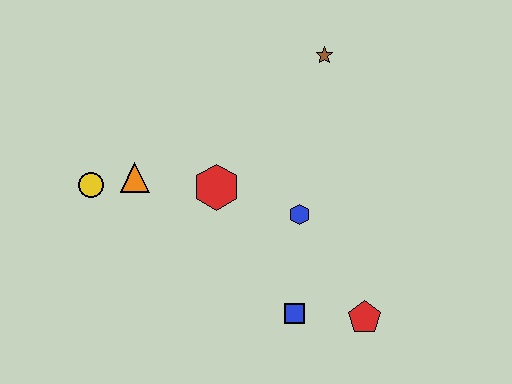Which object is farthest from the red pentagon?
The yellow circle is farthest from the red pentagon.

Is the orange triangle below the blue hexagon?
No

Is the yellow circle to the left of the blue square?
Yes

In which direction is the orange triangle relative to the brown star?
The orange triangle is to the left of the brown star.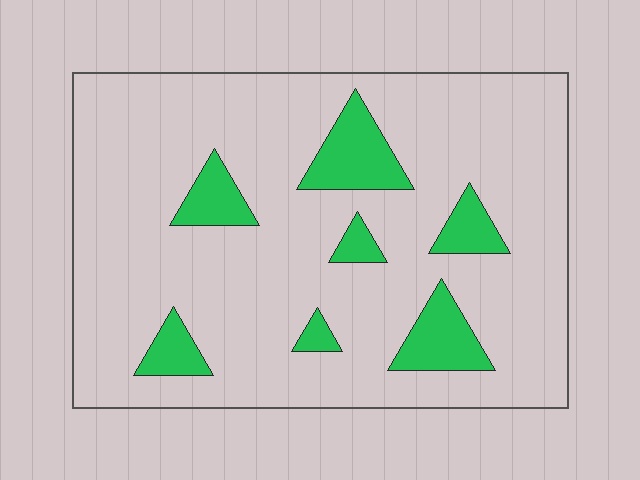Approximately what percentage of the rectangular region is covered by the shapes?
Approximately 15%.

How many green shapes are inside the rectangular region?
7.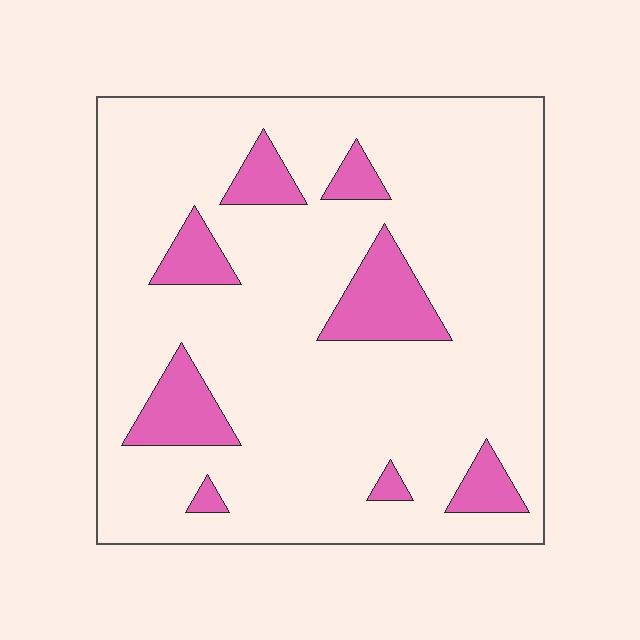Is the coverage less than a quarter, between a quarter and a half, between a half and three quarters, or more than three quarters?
Less than a quarter.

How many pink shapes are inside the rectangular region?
8.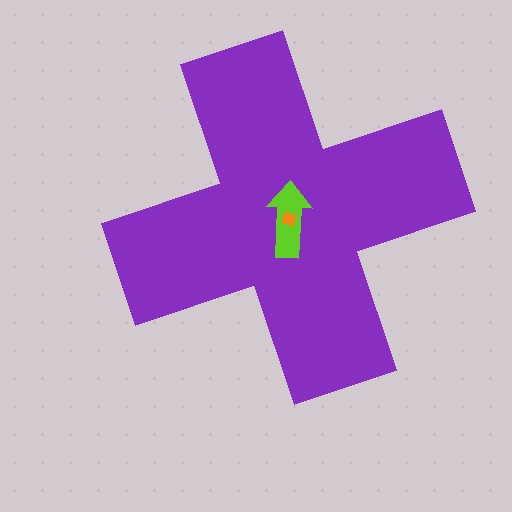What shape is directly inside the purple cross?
The lime arrow.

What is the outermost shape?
The purple cross.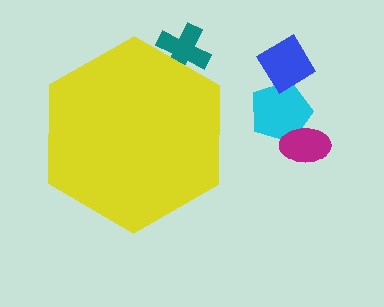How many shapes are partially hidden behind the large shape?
1 shape is partially hidden.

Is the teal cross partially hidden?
Yes, the teal cross is partially hidden behind the yellow hexagon.